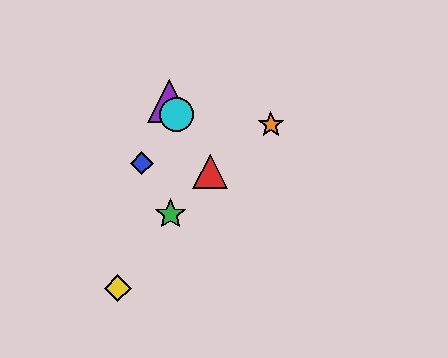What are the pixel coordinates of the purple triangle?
The purple triangle is at (169, 101).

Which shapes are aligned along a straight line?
The red triangle, the purple triangle, the cyan circle are aligned along a straight line.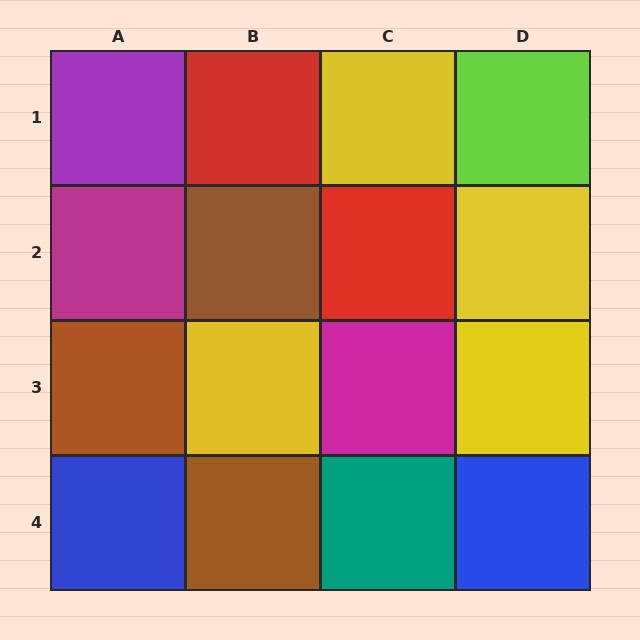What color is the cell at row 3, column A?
Brown.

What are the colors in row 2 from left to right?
Magenta, brown, red, yellow.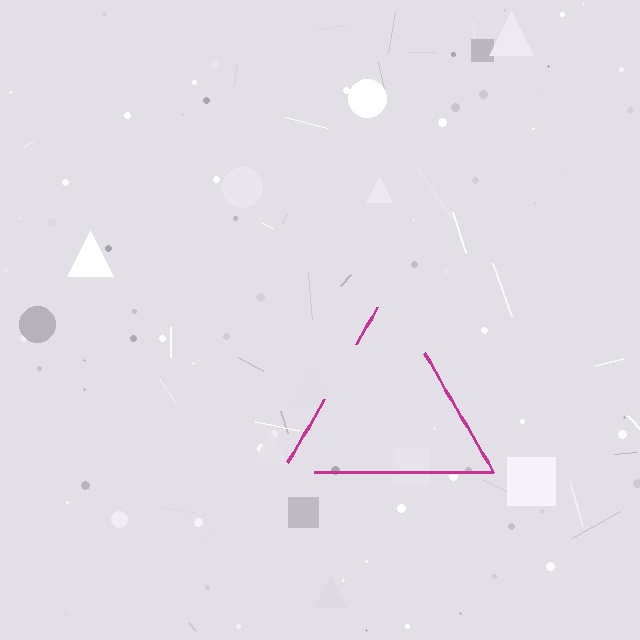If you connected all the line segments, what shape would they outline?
They would outline a triangle.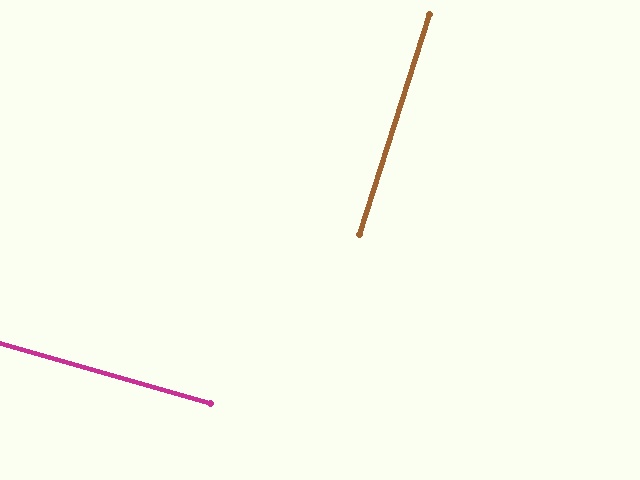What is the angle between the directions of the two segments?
Approximately 88 degrees.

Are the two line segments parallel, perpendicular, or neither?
Perpendicular — they meet at approximately 88°.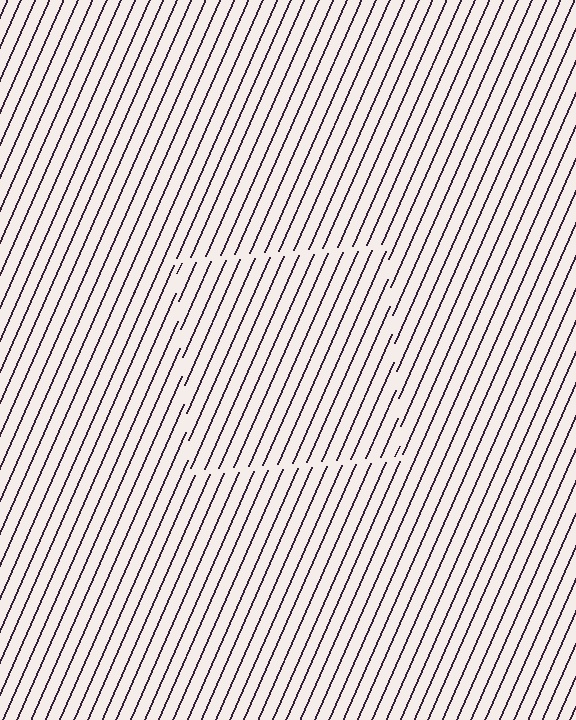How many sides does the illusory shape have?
4 sides — the line-ends trace a square.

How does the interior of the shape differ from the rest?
The interior of the shape contains the same grating, shifted by half a period — the contour is defined by the phase discontinuity where line-ends from the inner and outer gratings abut.